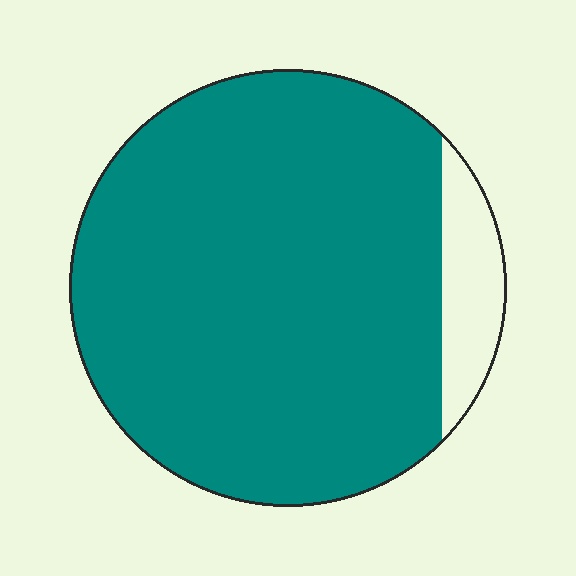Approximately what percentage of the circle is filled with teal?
Approximately 90%.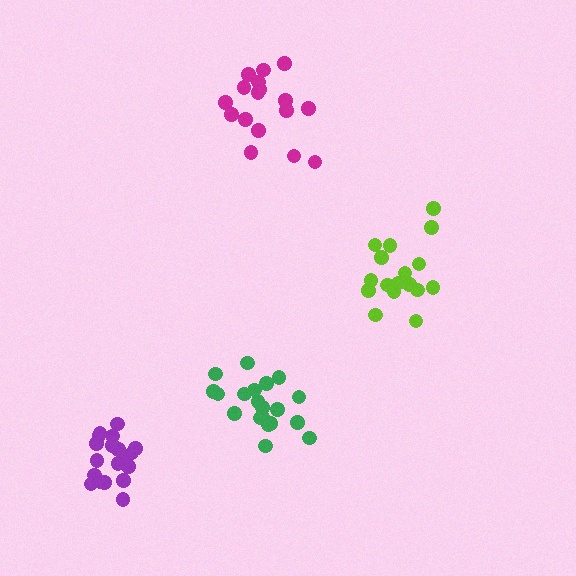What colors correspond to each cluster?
The clusters are colored: lime, green, magenta, purple.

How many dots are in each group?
Group 1: 17 dots, Group 2: 20 dots, Group 3: 17 dots, Group 4: 19 dots (73 total).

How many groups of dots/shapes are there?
There are 4 groups.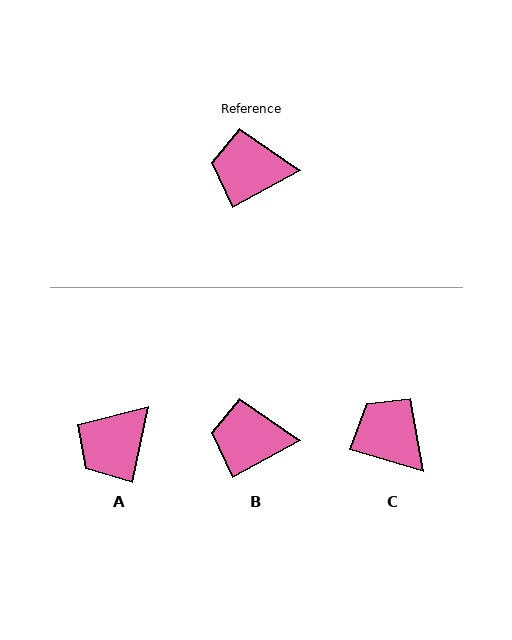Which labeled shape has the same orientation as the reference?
B.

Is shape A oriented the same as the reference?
No, it is off by about 49 degrees.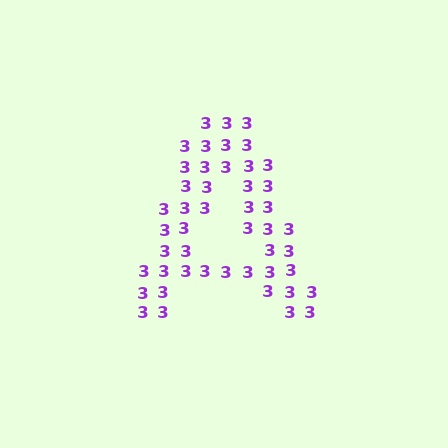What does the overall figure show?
The overall figure shows the letter A.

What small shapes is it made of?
It is made of small digit 3's.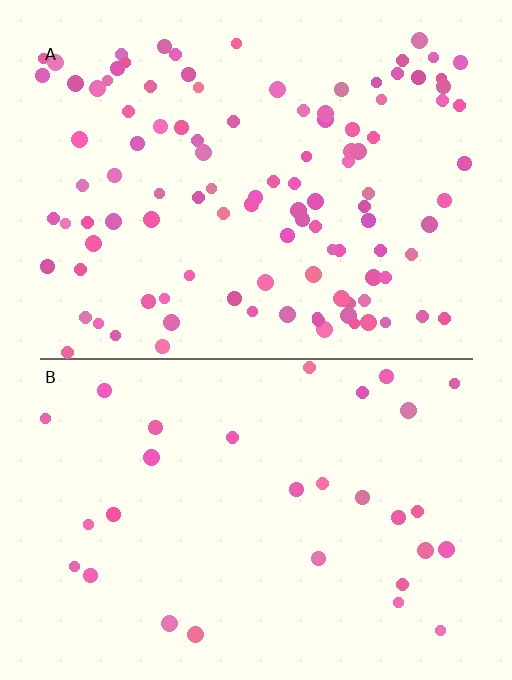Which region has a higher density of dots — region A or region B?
A (the top).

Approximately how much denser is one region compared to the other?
Approximately 3.5× — region A over region B.